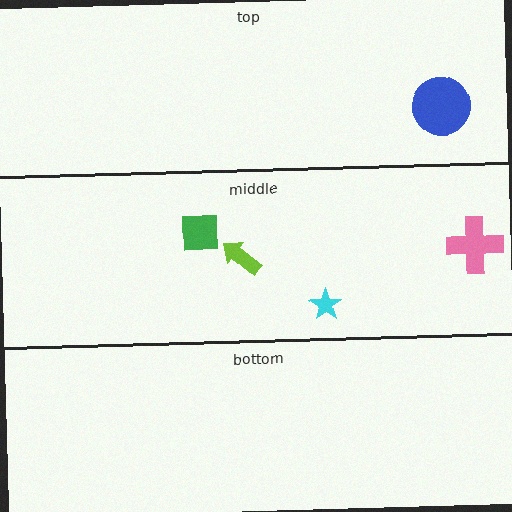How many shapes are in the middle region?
4.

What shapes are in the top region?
The blue circle.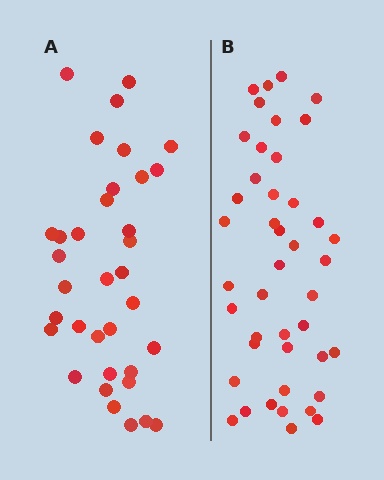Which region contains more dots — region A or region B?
Region B (the right region) has more dots.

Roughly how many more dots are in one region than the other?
Region B has roughly 8 or so more dots than region A.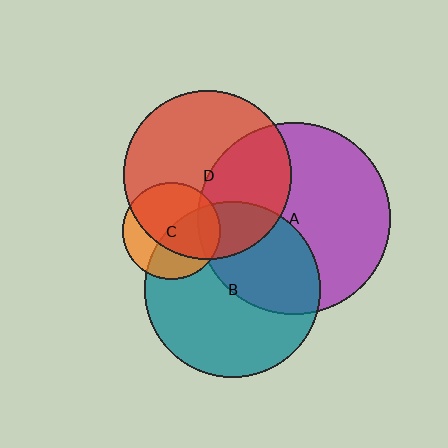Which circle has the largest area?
Circle A (purple).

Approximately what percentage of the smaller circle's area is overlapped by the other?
Approximately 65%.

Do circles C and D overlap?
Yes.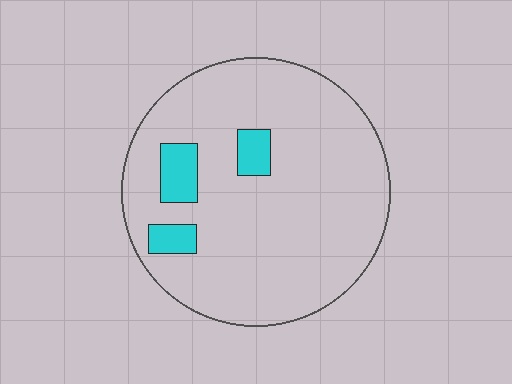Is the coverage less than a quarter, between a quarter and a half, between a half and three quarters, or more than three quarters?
Less than a quarter.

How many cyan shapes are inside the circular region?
3.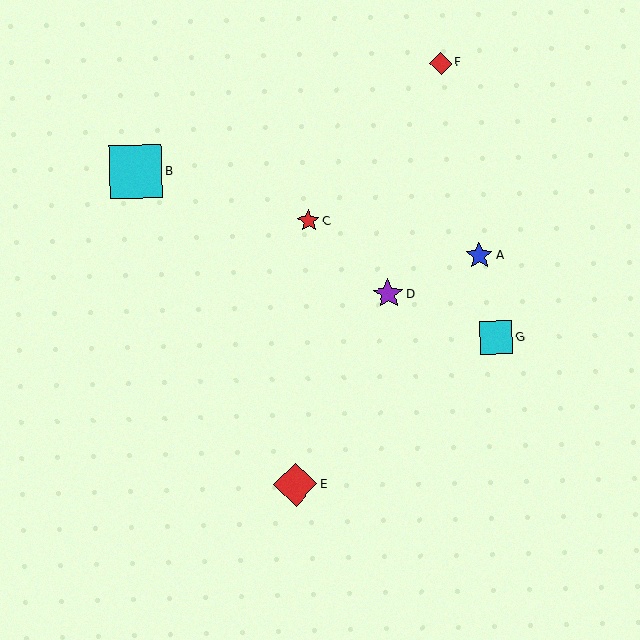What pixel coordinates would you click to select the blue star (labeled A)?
Click at (479, 256) to select the blue star A.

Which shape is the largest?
The cyan square (labeled B) is the largest.